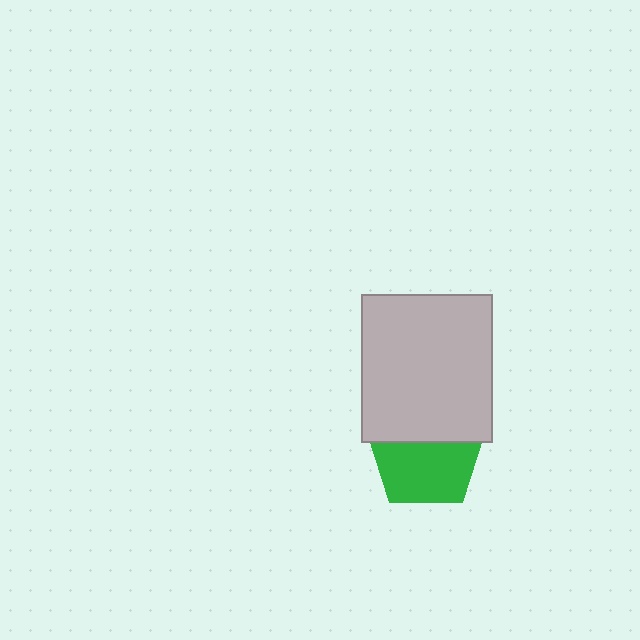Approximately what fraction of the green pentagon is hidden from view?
Roughly 40% of the green pentagon is hidden behind the light gray rectangle.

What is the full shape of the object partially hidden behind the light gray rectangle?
The partially hidden object is a green pentagon.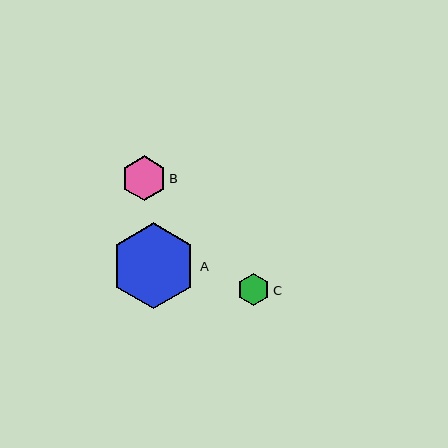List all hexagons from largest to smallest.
From largest to smallest: A, B, C.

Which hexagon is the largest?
Hexagon A is the largest with a size of approximately 86 pixels.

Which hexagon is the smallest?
Hexagon C is the smallest with a size of approximately 32 pixels.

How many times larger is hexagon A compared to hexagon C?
Hexagon A is approximately 2.7 times the size of hexagon C.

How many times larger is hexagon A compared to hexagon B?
Hexagon A is approximately 1.9 times the size of hexagon B.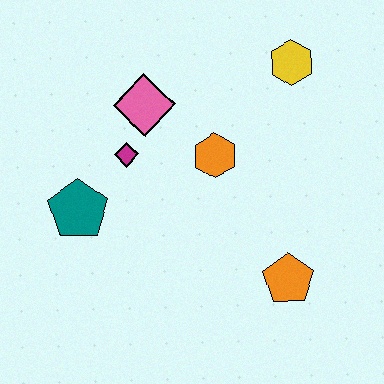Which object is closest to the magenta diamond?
The pink diamond is closest to the magenta diamond.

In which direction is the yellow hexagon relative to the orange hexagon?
The yellow hexagon is above the orange hexagon.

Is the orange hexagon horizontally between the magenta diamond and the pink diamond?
No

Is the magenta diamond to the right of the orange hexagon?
No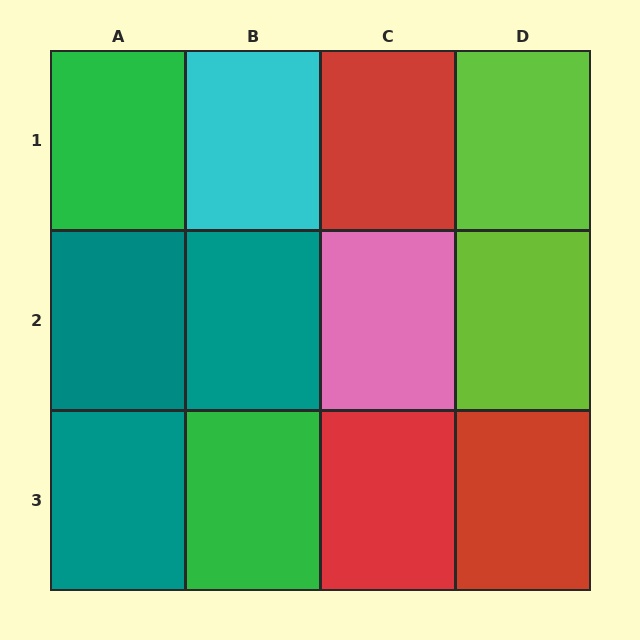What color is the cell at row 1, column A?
Green.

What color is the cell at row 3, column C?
Red.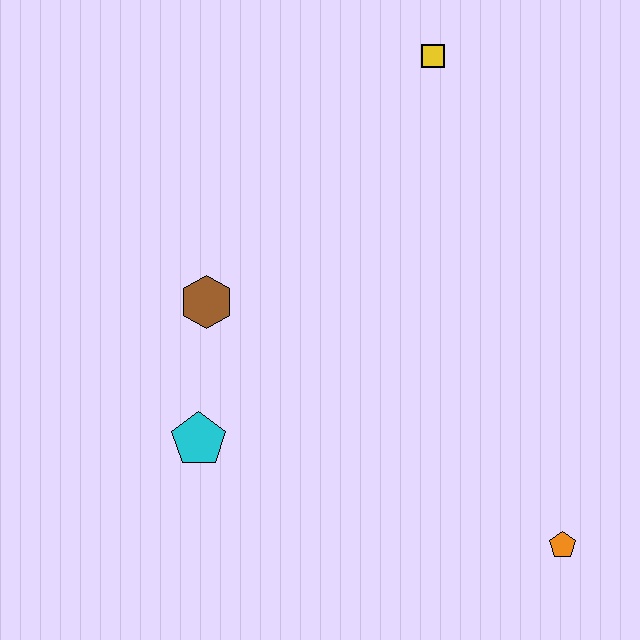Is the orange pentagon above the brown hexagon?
No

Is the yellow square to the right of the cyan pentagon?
Yes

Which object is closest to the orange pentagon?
The cyan pentagon is closest to the orange pentagon.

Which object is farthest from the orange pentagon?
The yellow square is farthest from the orange pentagon.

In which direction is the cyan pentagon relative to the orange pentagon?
The cyan pentagon is to the left of the orange pentagon.